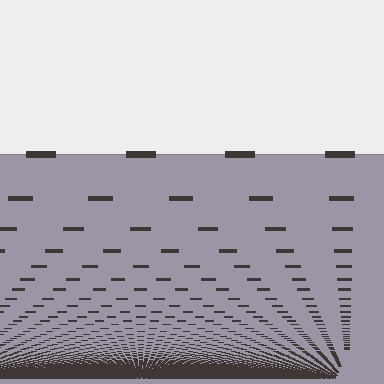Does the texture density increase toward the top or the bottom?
Density increases toward the bottom.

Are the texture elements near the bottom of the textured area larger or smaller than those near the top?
Smaller. The gradient is inverted — elements near the bottom are smaller and denser.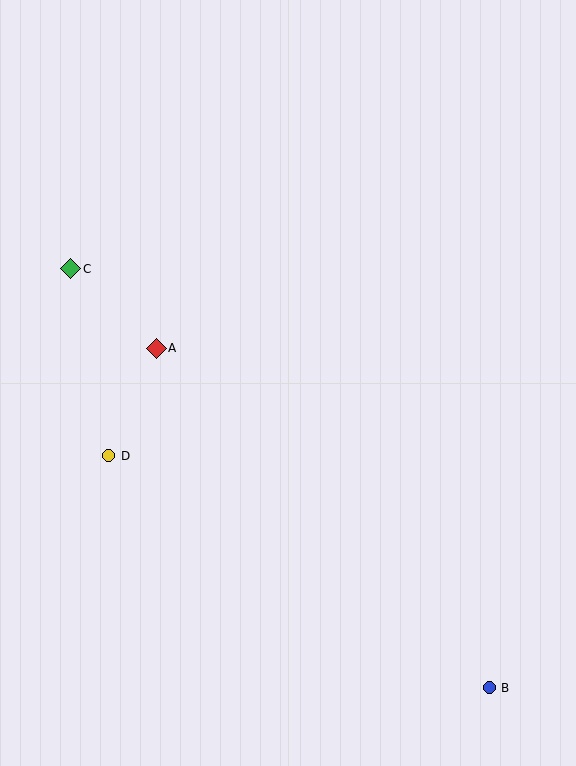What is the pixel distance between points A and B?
The distance between A and B is 476 pixels.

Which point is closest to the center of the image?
Point A at (156, 348) is closest to the center.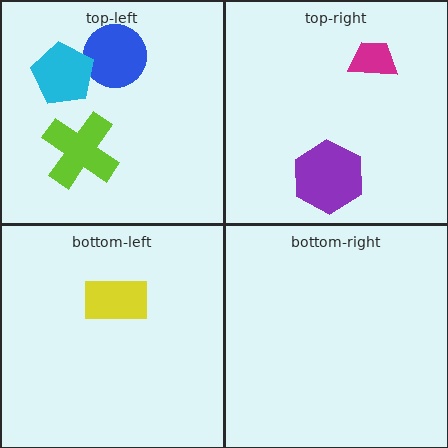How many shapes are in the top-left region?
3.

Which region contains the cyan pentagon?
The top-left region.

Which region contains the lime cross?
The top-left region.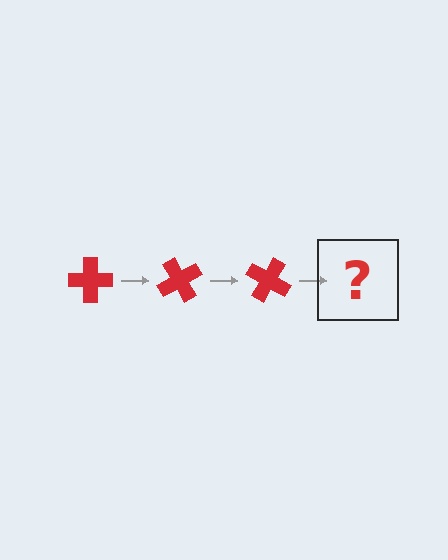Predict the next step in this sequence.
The next step is a red cross rotated 180 degrees.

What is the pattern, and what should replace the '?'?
The pattern is that the cross rotates 60 degrees each step. The '?' should be a red cross rotated 180 degrees.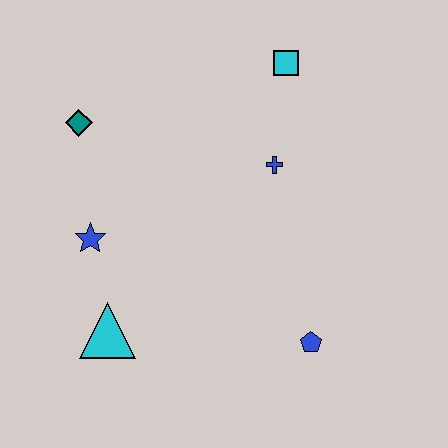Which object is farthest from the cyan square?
The cyan triangle is farthest from the cyan square.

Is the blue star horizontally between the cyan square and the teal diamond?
Yes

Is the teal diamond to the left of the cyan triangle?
Yes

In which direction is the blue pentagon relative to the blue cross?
The blue pentagon is below the blue cross.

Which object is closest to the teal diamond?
The blue star is closest to the teal diamond.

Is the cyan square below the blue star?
No